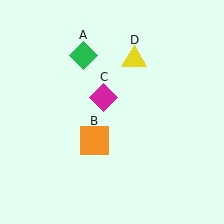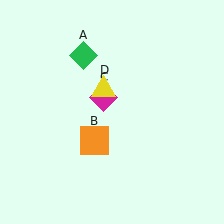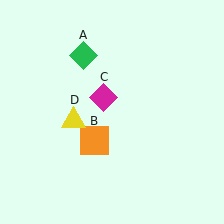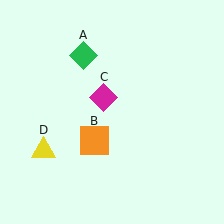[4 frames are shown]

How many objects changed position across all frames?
1 object changed position: yellow triangle (object D).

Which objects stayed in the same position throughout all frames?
Green diamond (object A) and orange square (object B) and magenta diamond (object C) remained stationary.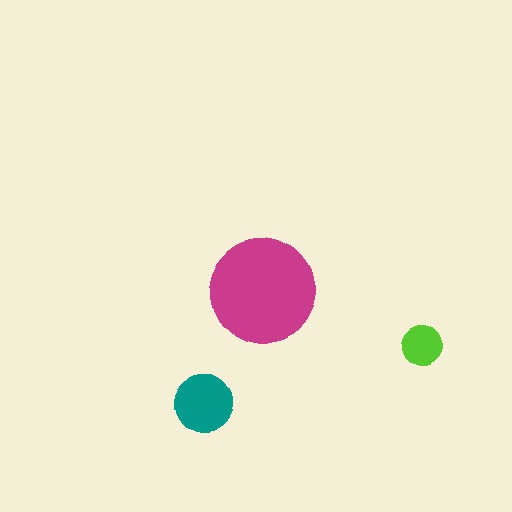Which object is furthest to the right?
The lime circle is rightmost.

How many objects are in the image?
There are 3 objects in the image.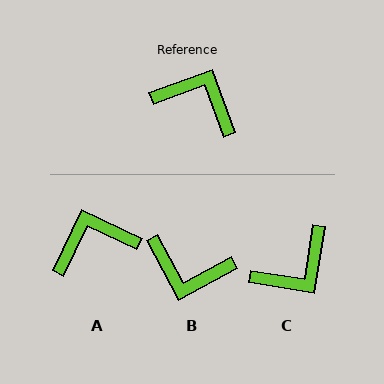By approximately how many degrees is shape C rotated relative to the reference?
Approximately 119 degrees clockwise.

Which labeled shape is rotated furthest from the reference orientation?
B, about 172 degrees away.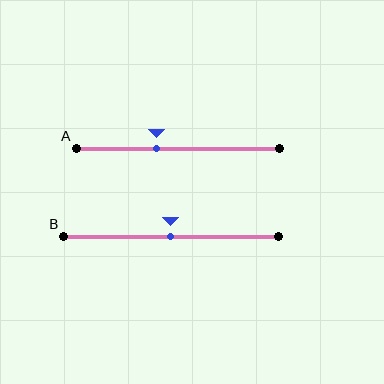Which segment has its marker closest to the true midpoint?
Segment B has its marker closest to the true midpoint.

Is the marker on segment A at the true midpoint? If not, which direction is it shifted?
No, the marker on segment A is shifted to the left by about 11% of the segment length.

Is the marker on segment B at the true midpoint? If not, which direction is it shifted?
Yes, the marker on segment B is at the true midpoint.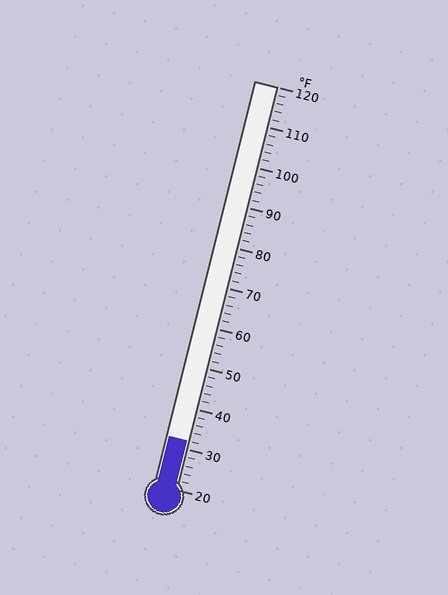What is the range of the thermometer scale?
The thermometer scale ranges from 20°F to 120°F.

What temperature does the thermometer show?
The thermometer shows approximately 32°F.